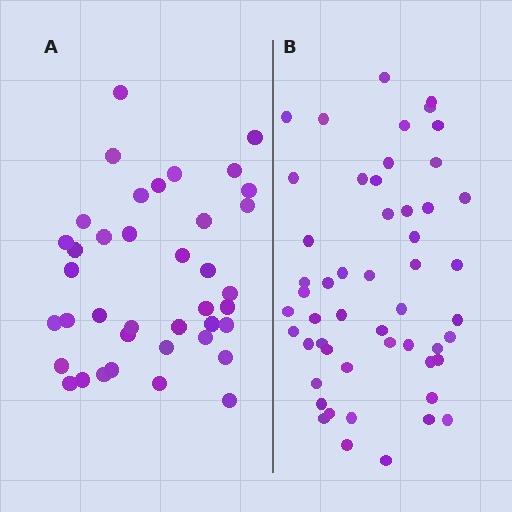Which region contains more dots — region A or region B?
Region B (the right region) has more dots.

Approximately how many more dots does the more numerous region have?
Region B has approximately 15 more dots than region A.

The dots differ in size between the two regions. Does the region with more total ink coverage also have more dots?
No. Region A has more total ink coverage because its dots are larger, but region B actually contains more individual dots. Total area can be misleading — the number of items is what matters here.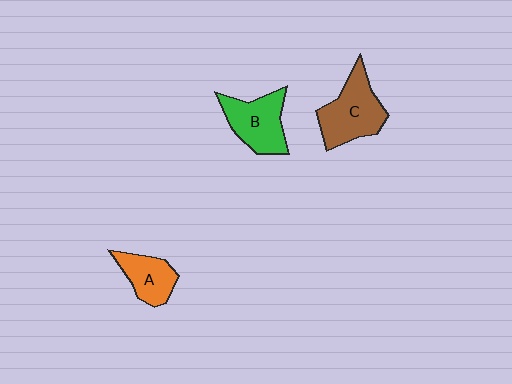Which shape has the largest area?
Shape C (brown).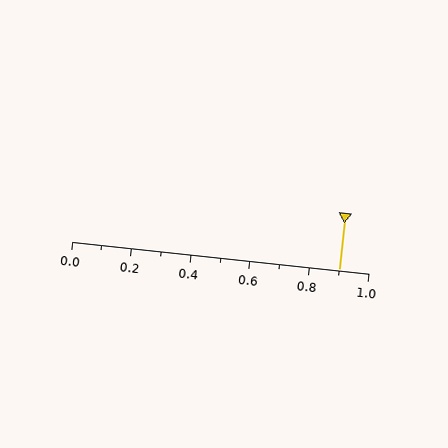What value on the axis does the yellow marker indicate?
The marker indicates approximately 0.9.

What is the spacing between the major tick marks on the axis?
The major ticks are spaced 0.2 apart.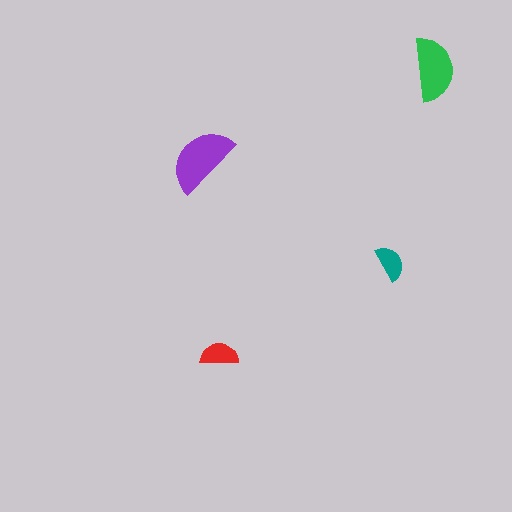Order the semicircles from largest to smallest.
the purple one, the green one, the red one, the teal one.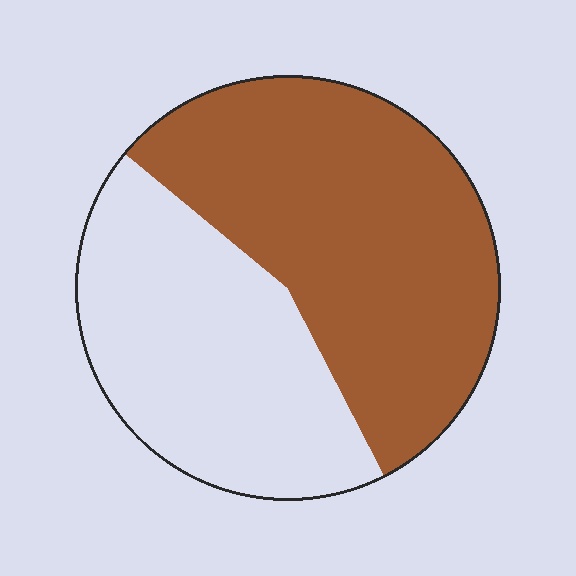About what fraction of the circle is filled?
About three fifths (3/5).